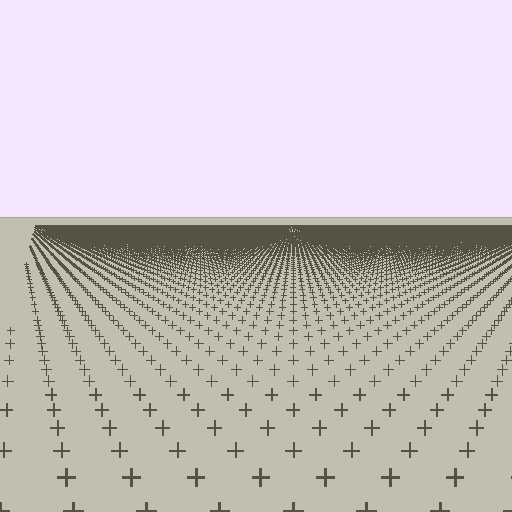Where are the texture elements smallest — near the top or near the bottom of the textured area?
Near the top.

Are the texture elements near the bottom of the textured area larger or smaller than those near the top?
Larger. Near the bottom, elements are closer to the viewer and appear at a bigger on-screen size.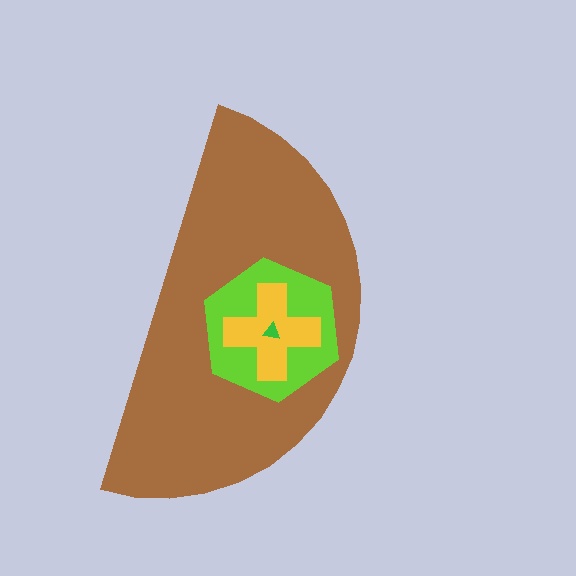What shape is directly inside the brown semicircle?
The lime hexagon.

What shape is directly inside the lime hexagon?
The yellow cross.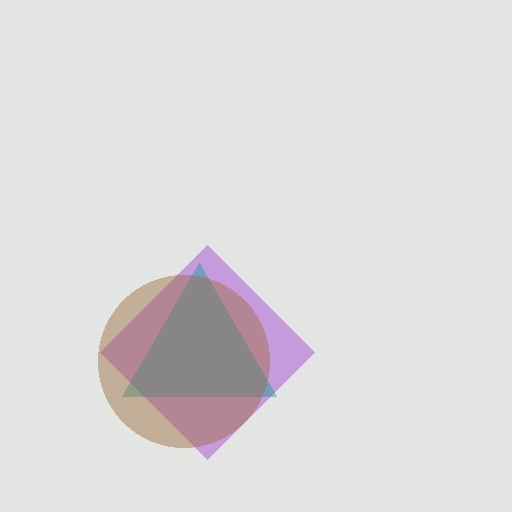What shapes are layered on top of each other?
The layered shapes are: a purple diamond, a teal triangle, a brown circle.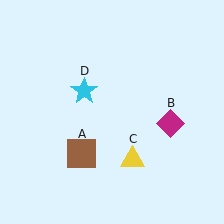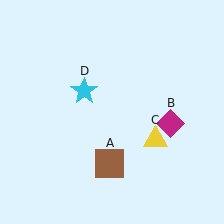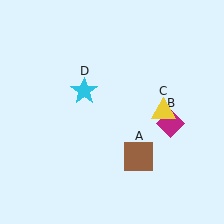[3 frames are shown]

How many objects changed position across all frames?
2 objects changed position: brown square (object A), yellow triangle (object C).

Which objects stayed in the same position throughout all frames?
Magenta diamond (object B) and cyan star (object D) remained stationary.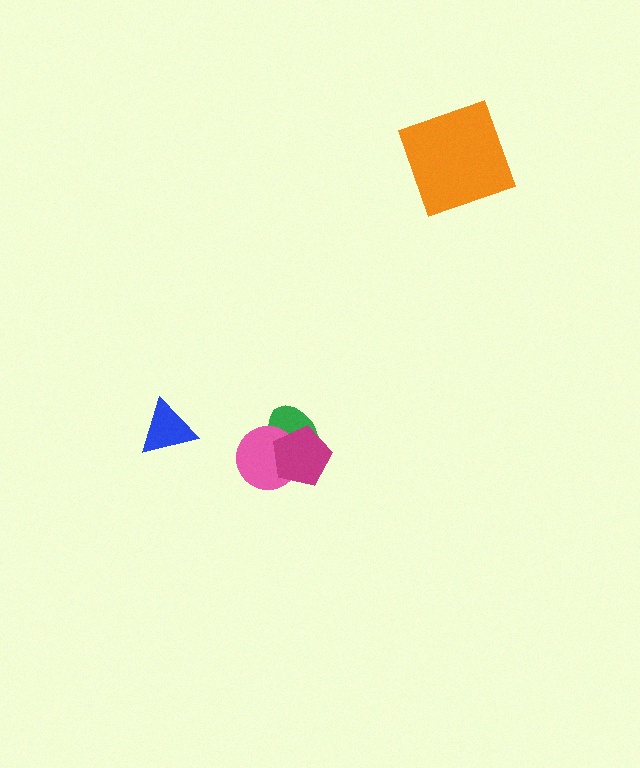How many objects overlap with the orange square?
0 objects overlap with the orange square.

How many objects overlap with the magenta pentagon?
2 objects overlap with the magenta pentagon.